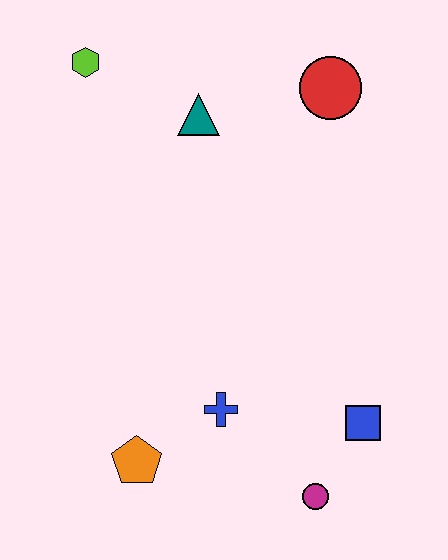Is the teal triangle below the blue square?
No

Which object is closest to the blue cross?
The orange pentagon is closest to the blue cross.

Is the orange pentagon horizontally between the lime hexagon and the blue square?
Yes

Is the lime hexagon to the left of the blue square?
Yes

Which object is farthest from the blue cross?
The lime hexagon is farthest from the blue cross.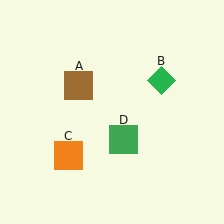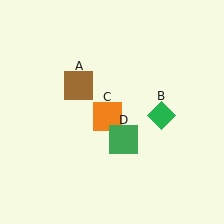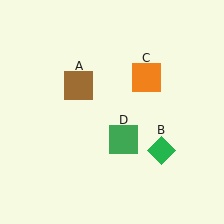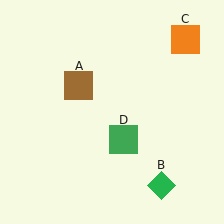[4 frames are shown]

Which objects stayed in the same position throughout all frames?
Brown square (object A) and green square (object D) remained stationary.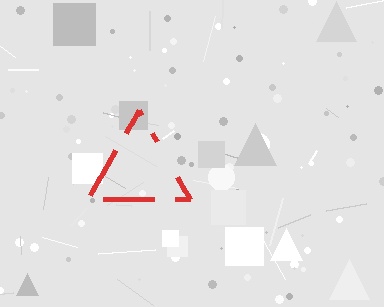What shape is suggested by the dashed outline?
The dashed outline suggests a triangle.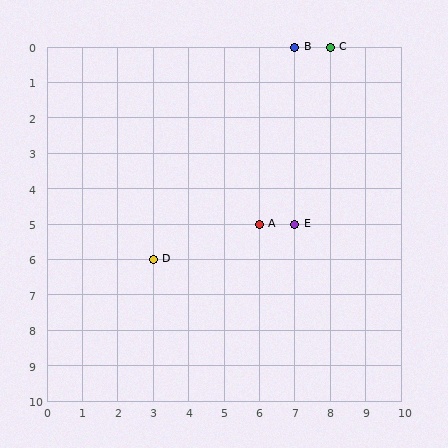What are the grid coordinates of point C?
Point C is at grid coordinates (8, 0).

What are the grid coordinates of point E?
Point E is at grid coordinates (7, 5).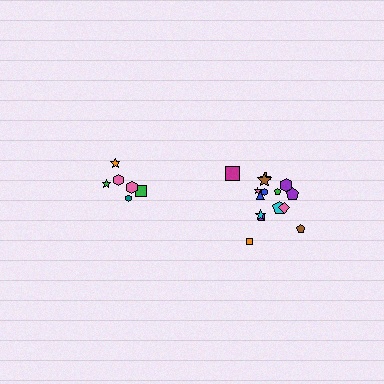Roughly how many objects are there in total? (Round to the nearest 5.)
Roughly 20 objects in total.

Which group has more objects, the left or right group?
The right group.